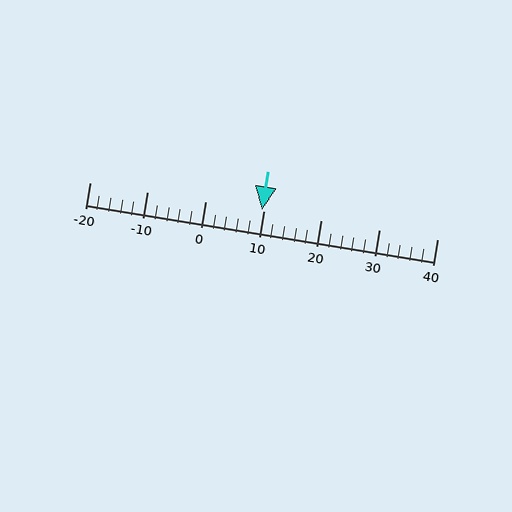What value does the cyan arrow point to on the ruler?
The cyan arrow points to approximately 10.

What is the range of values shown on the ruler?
The ruler shows values from -20 to 40.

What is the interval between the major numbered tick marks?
The major tick marks are spaced 10 units apart.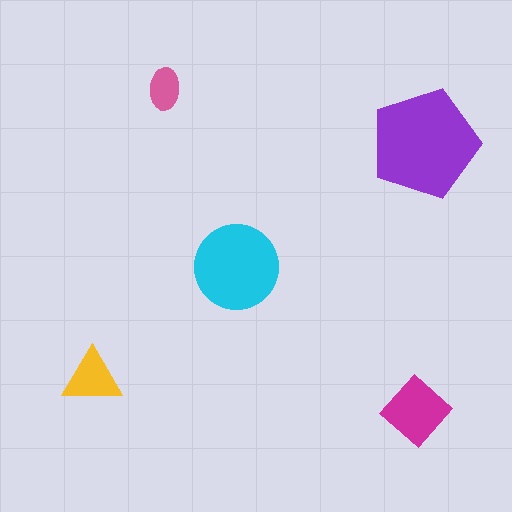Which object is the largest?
The purple pentagon.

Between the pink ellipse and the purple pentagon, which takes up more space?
The purple pentagon.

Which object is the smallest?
The pink ellipse.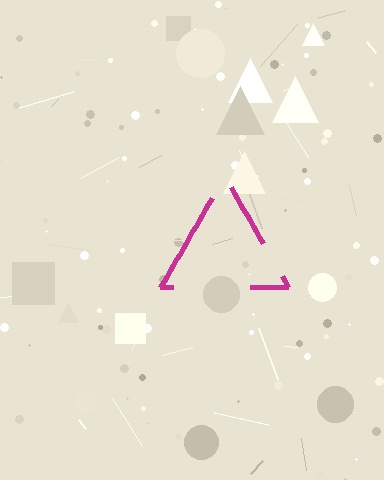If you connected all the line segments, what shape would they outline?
They would outline a triangle.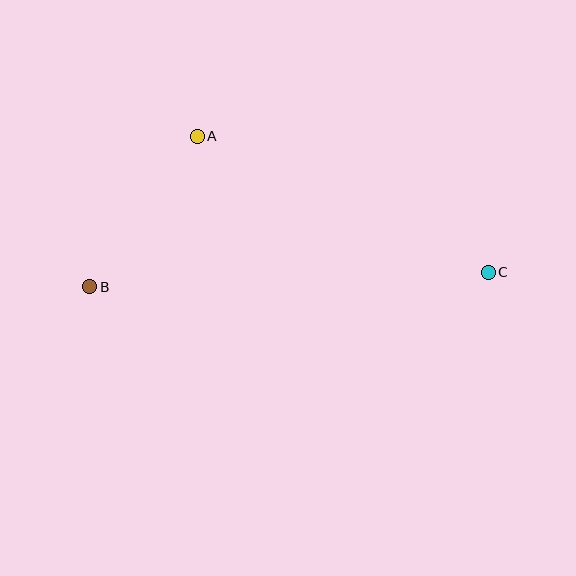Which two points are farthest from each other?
Points B and C are farthest from each other.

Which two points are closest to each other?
Points A and B are closest to each other.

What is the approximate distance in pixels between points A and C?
The distance between A and C is approximately 321 pixels.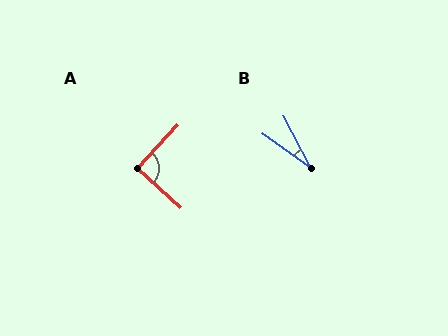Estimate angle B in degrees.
Approximately 27 degrees.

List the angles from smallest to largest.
B (27°), A (89°).